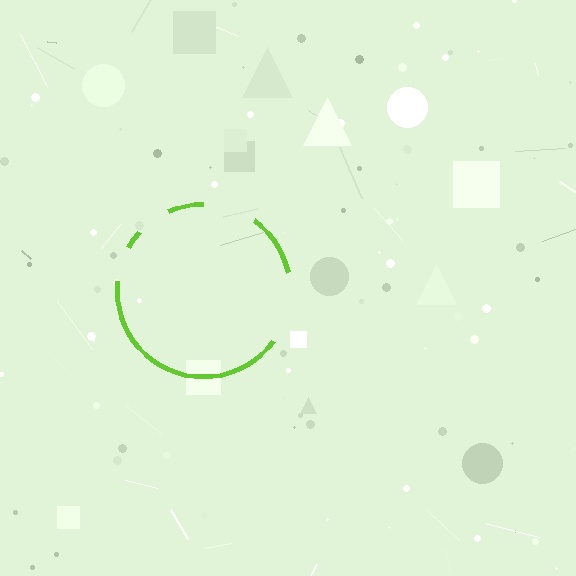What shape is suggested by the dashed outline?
The dashed outline suggests a circle.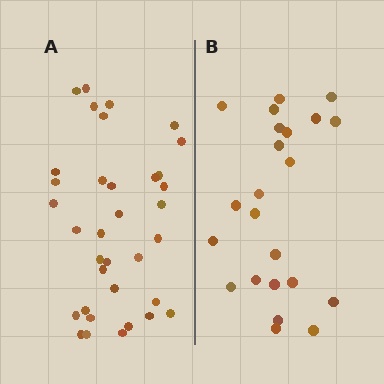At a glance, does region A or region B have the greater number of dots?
Region A (the left region) has more dots.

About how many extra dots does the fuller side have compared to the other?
Region A has roughly 12 or so more dots than region B.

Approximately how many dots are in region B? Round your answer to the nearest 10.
About 20 dots. (The exact count is 23, which rounds to 20.)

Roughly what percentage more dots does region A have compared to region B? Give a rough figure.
About 50% more.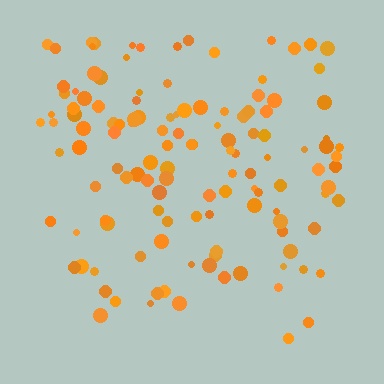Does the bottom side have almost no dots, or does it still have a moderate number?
Still a moderate number, just noticeably fewer than the top.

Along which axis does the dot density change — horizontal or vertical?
Vertical.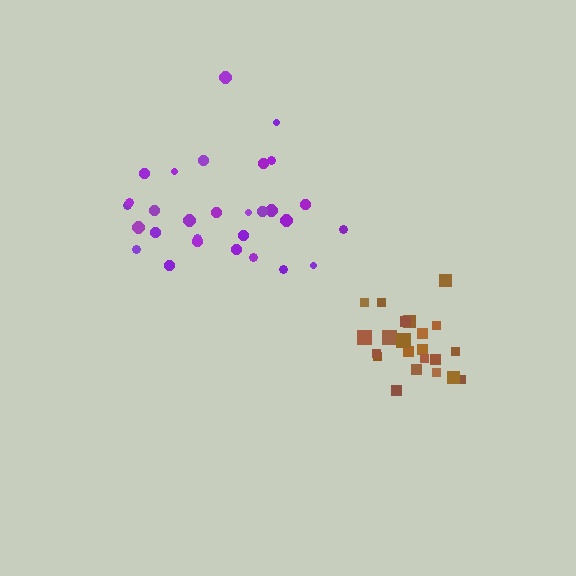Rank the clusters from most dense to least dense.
brown, purple.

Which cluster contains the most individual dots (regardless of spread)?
Purple (29).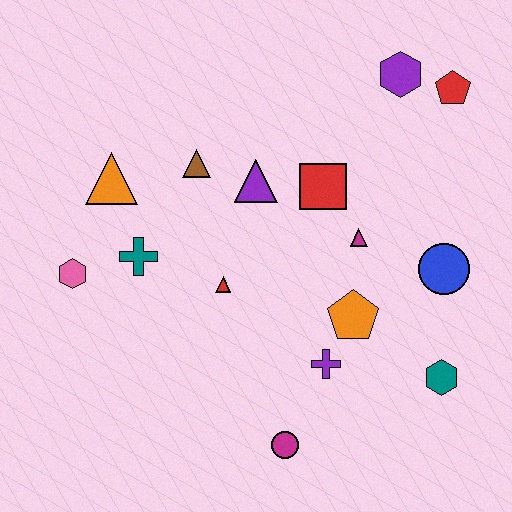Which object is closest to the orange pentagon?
The purple cross is closest to the orange pentagon.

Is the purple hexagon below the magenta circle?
No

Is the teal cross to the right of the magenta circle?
No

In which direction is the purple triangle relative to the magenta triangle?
The purple triangle is to the left of the magenta triangle.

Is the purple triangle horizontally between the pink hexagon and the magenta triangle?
Yes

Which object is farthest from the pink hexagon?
The red pentagon is farthest from the pink hexagon.